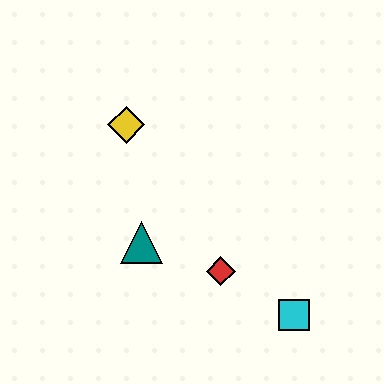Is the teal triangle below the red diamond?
No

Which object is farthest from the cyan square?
The yellow diamond is farthest from the cyan square.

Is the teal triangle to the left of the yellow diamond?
No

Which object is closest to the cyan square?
The red diamond is closest to the cyan square.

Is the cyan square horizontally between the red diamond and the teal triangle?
No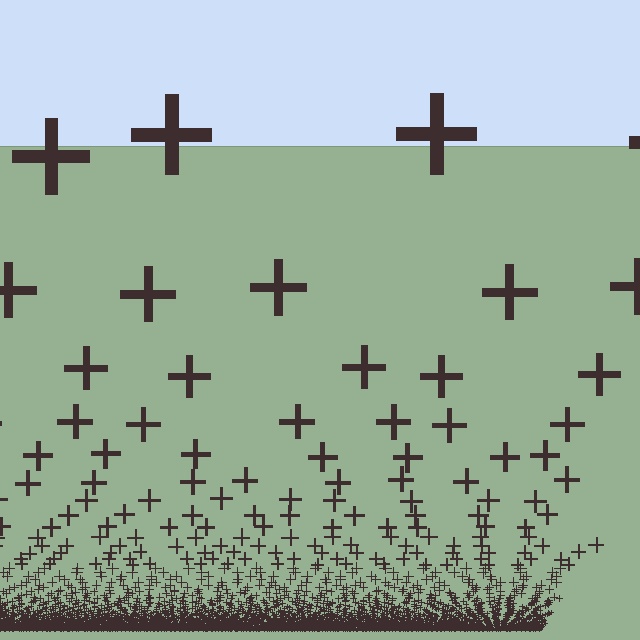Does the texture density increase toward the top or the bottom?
Density increases toward the bottom.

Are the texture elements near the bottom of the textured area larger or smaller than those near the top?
Smaller. The gradient is inverted — elements near the bottom are smaller and denser.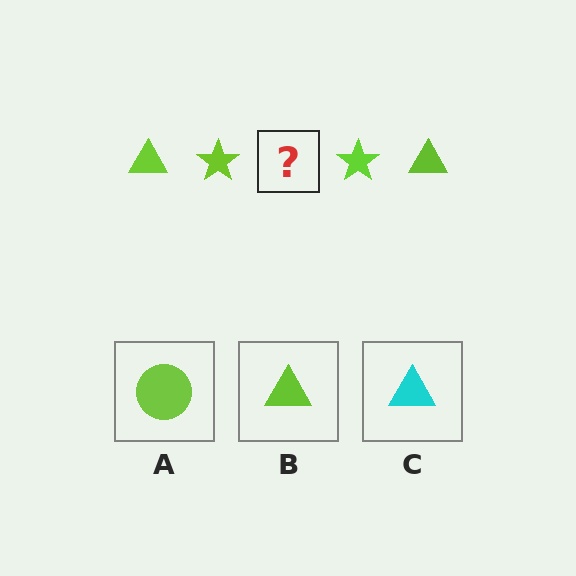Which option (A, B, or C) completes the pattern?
B.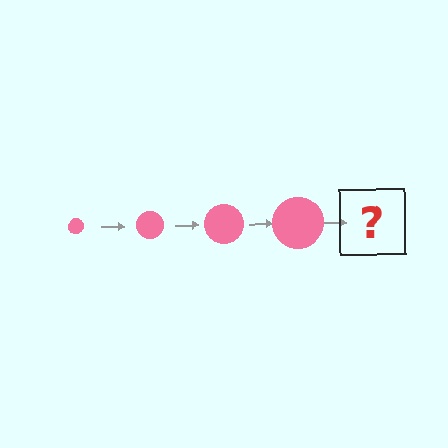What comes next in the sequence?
The next element should be a pink circle, larger than the previous one.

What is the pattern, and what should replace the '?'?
The pattern is that the circle gets progressively larger each step. The '?' should be a pink circle, larger than the previous one.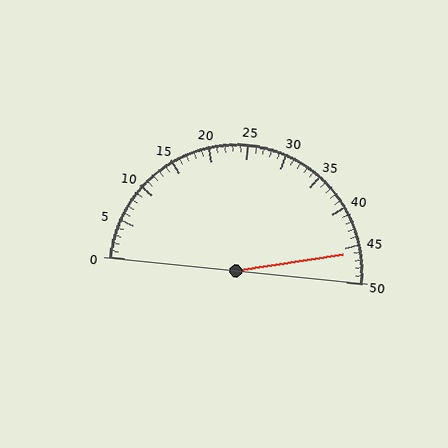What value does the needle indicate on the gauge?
The needle indicates approximately 46.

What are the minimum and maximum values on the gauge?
The gauge ranges from 0 to 50.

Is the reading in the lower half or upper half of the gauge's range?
The reading is in the upper half of the range (0 to 50).